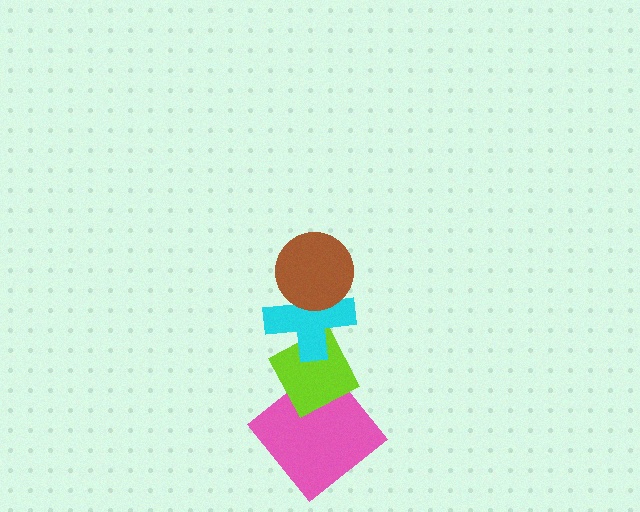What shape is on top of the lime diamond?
The cyan cross is on top of the lime diamond.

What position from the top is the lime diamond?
The lime diamond is 3rd from the top.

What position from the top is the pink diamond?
The pink diamond is 4th from the top.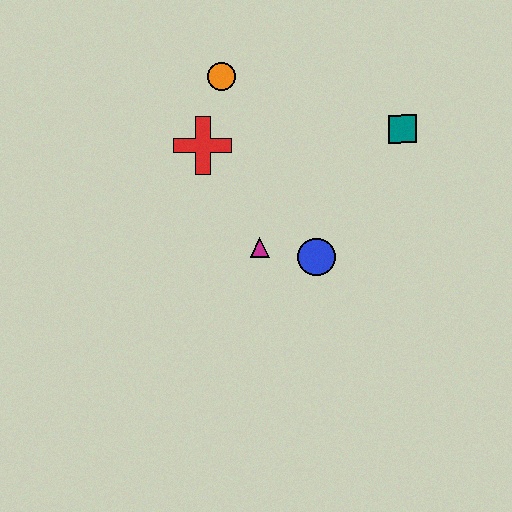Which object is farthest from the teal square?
The red cross is farthest from the teal square.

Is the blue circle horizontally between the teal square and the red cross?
Yes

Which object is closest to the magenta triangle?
The blue circle is closest to the magenta triangle.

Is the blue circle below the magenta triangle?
Yes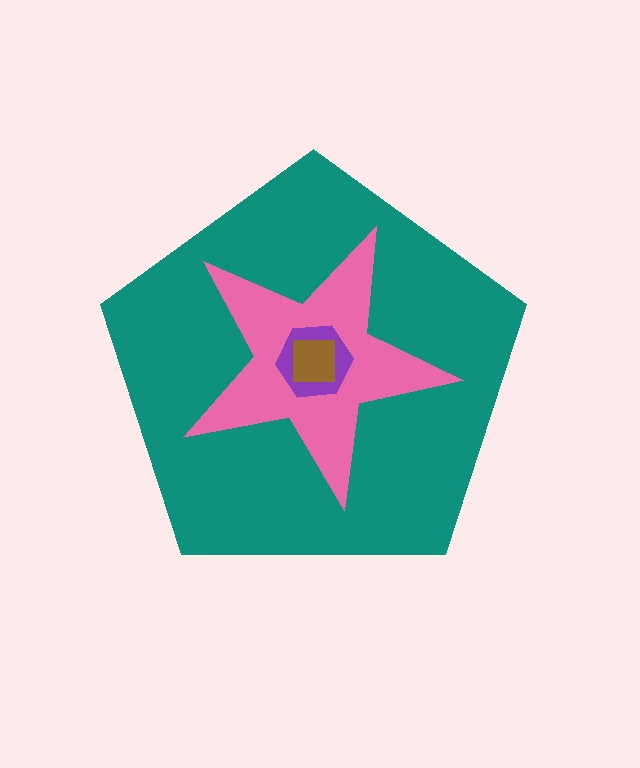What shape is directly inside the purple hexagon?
The brown square.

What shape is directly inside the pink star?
The purple hexagon.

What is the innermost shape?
The brown square.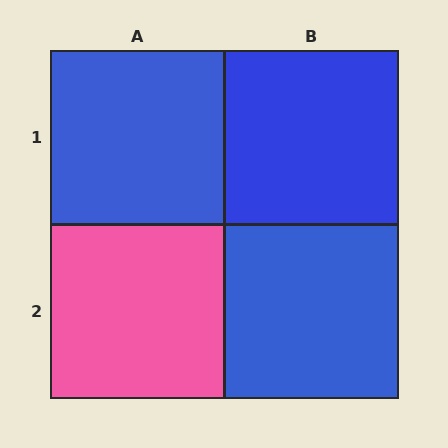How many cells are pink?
1 cell is pink.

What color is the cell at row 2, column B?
Blue.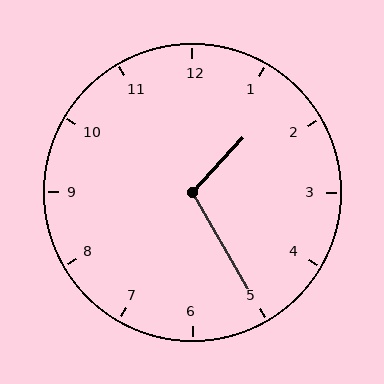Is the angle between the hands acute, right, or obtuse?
It is obtuse.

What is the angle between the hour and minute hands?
Approximately 108 degrees.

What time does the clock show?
1:25.